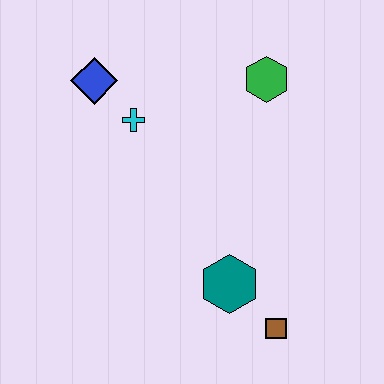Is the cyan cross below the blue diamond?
Yes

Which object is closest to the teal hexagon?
The brown square is closest to the teal hexagon.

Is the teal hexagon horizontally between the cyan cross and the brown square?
Yes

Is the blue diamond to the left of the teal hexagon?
Yes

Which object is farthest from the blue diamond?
The brown square is farthest from the blue diamond.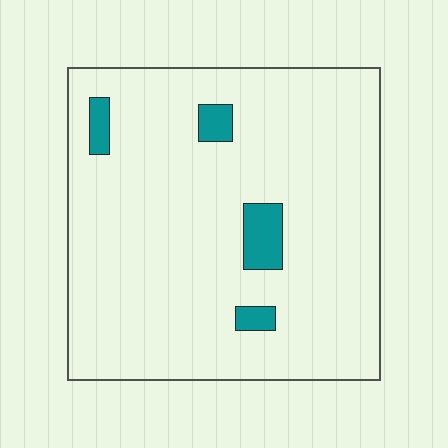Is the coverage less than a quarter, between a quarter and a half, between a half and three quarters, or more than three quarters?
Less than a quarter.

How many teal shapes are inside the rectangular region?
4.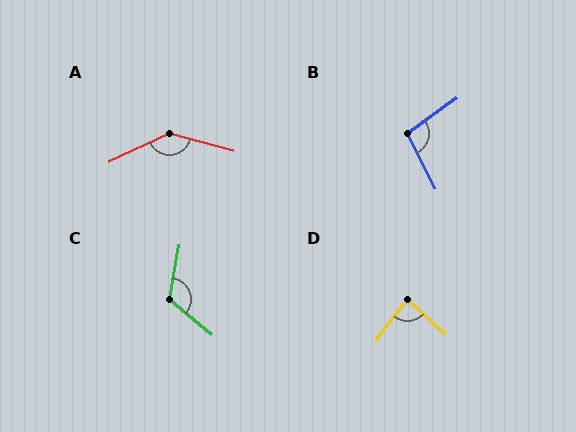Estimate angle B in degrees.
Approximately 100 degrees.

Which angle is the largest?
A, at approximately 140 degrees.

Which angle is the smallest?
D, at approximately 85 degrees.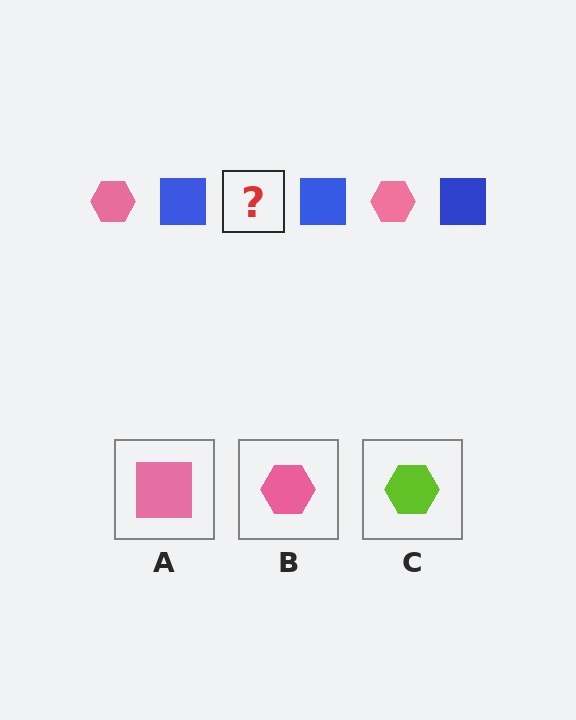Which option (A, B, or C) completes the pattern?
B.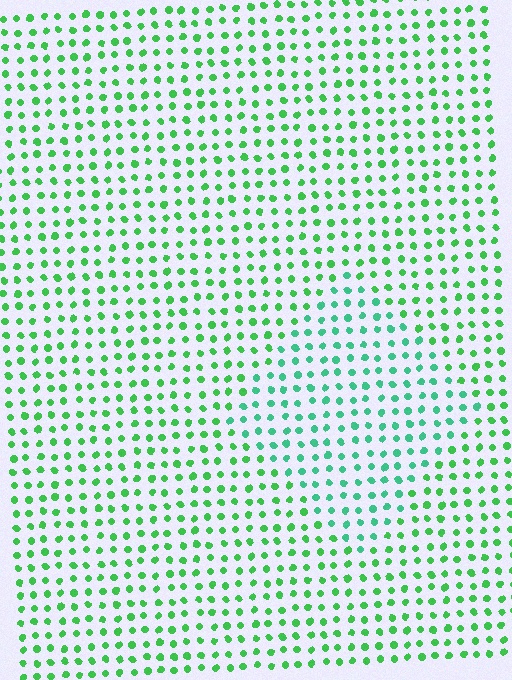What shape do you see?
I see a diamond.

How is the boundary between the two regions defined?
The boundary is defined purely by a slight shift in hue (about 27 degrees). Spacing, size, and orientation are identical on both sides.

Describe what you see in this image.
The image is filled with small green elements in a uniform arrangement. A diamond-shaped region is visible where the elements are tinted to a slightly different hue, forming a subtle color boundary.